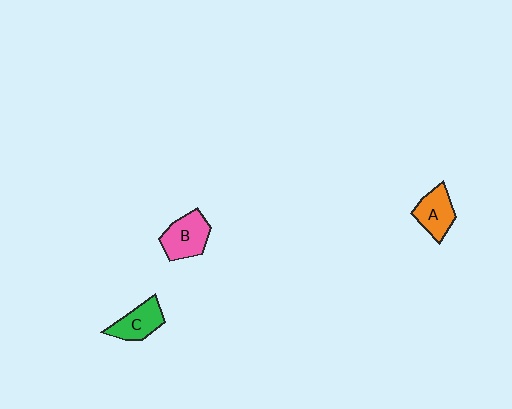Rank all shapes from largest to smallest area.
From largest to smallest: B (pink), A (orange), C (green).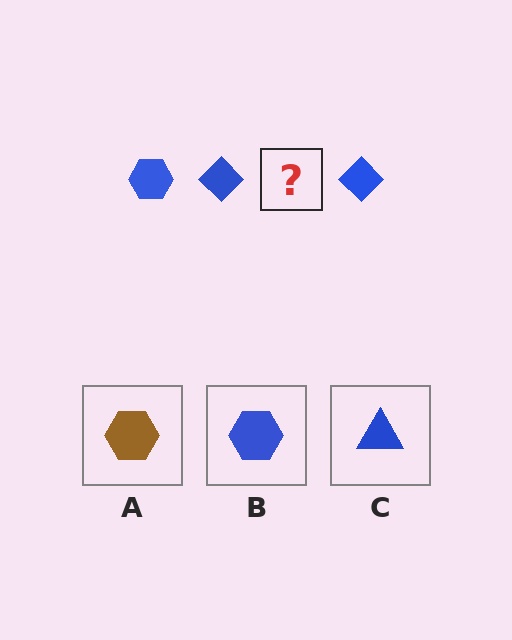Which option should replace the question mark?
Option B.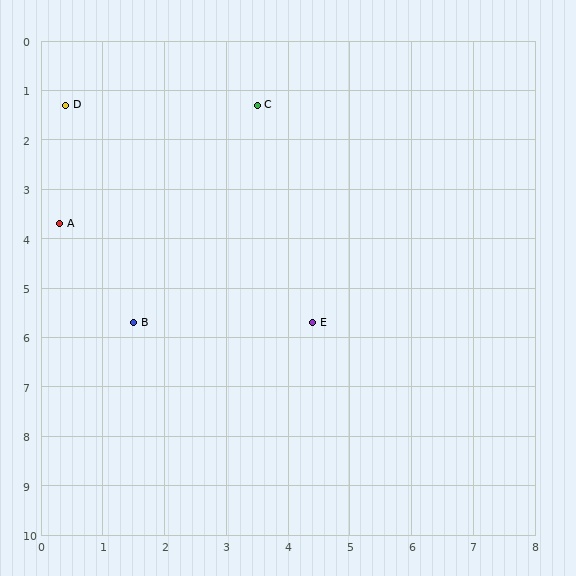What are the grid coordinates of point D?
Point D is at approximately (0.4, 1.3).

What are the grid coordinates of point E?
Point E is at approximately (4.4, 5.7).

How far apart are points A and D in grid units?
Points A and D are about 2.4 grid units apart.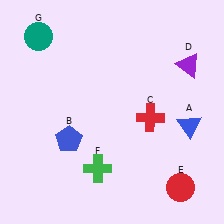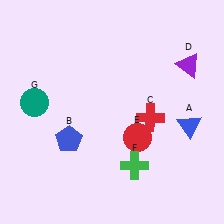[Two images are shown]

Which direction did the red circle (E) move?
The red circle (E) moved up.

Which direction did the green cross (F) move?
The green cross (F) moved right.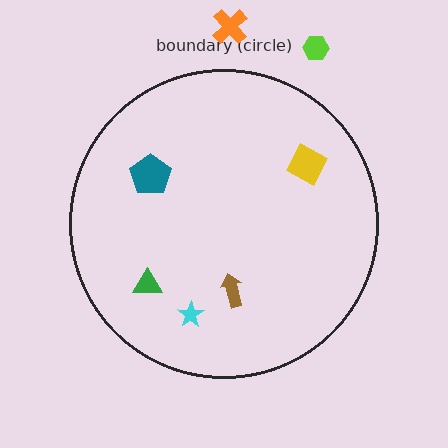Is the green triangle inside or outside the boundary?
Inside.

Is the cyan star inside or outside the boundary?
Inside.